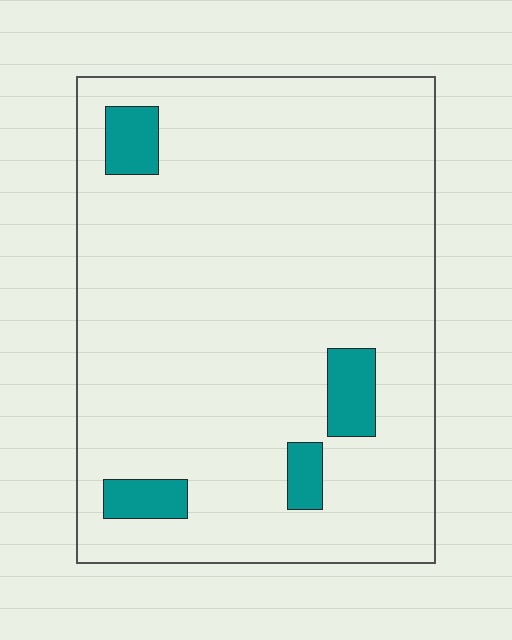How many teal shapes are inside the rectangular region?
4.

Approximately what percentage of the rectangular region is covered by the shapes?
Approximately 10%.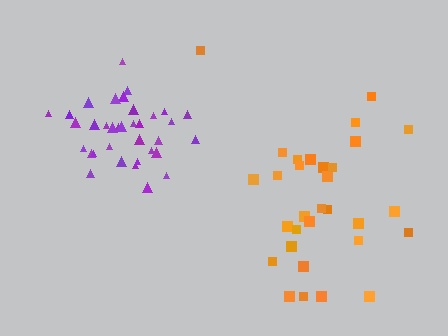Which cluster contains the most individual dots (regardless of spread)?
Purple (35).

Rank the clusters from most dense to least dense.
purple, orange.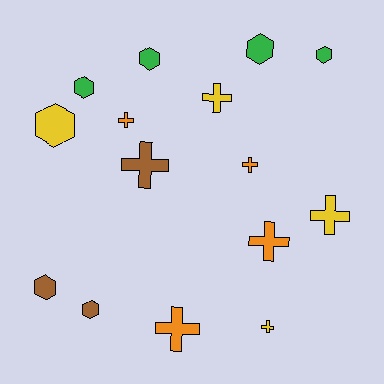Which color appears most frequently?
Green, with 4 objects.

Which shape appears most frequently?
Cross, with 8 objects.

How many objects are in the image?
There are 15 objects.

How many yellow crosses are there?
There are 3 yellow crosses.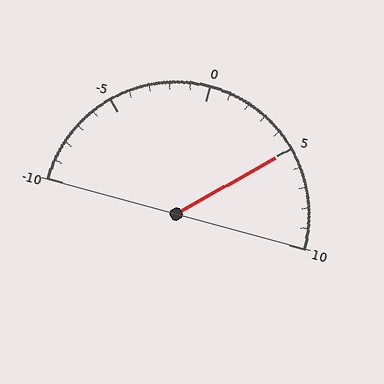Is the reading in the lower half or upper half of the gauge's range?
The reading is in the upper half of the range (-10 to 10).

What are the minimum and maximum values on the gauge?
The gauge ranges from -10 to 10.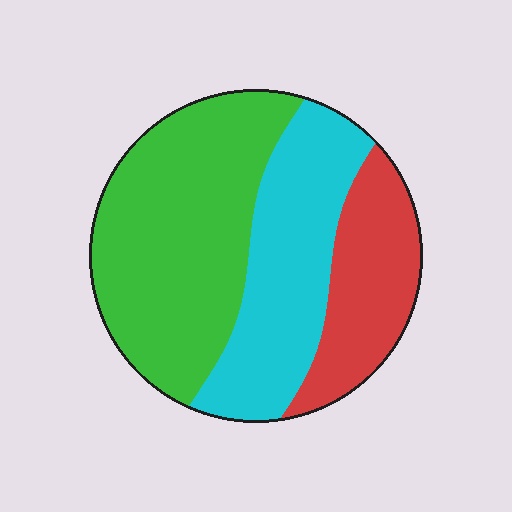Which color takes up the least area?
Red, at roughly 20%.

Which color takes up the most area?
Green, at roughly 45%.